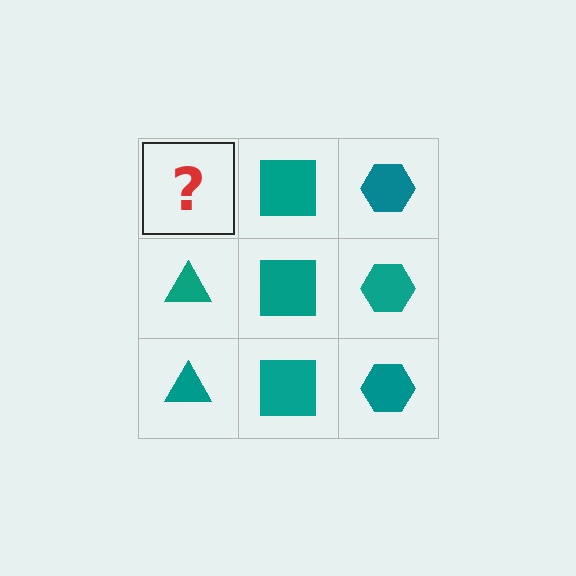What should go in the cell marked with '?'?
The missing cell should contain a teal triangle.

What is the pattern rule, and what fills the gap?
The rule is that each column has a consistent shape. The gap should be filled with a teal triangle.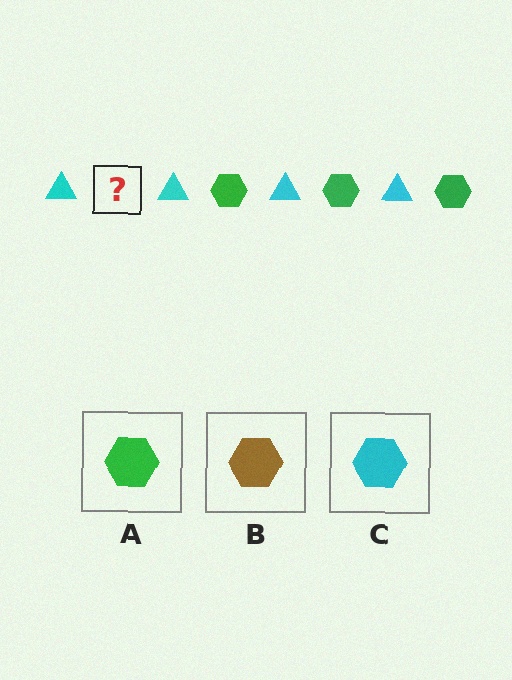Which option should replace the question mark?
Option A.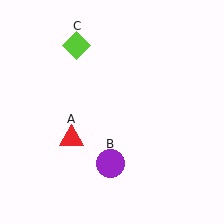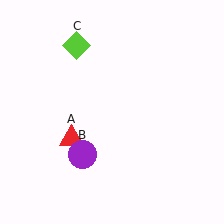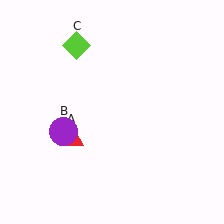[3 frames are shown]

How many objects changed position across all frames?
1 object changed position: purple circle (object B).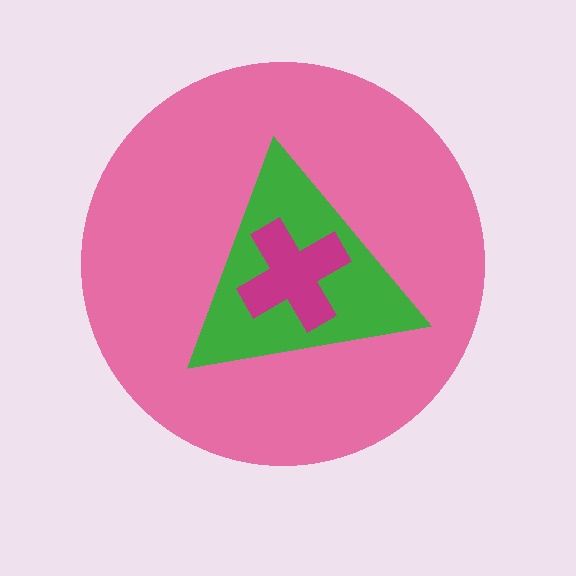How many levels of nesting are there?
3.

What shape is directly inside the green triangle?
The magenta cross.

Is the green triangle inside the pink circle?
Yes.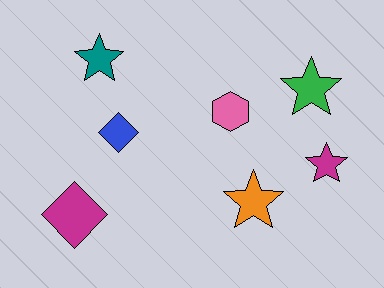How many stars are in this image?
There are 4 stars.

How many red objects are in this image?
There are no red objects.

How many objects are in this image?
There are 7 objects.